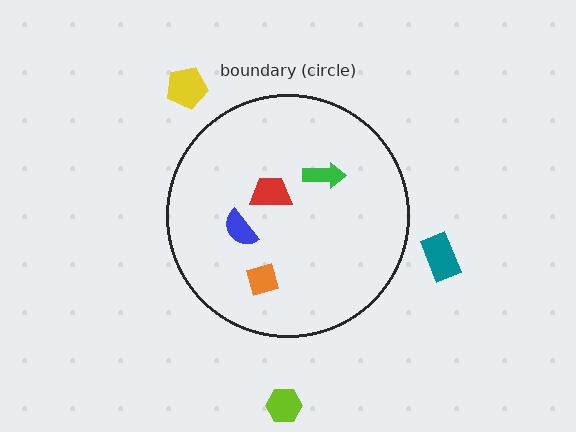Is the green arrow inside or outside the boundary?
Inside.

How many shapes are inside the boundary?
4 inside, 3 outside.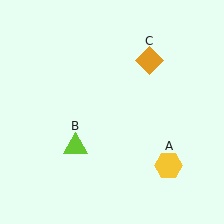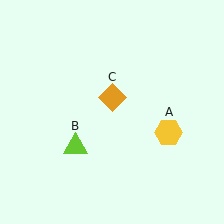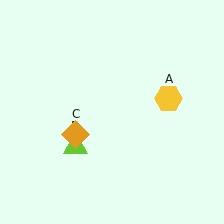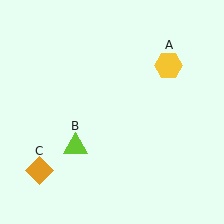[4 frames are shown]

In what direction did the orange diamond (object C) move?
The orange diamond (object C) moved down and to the left.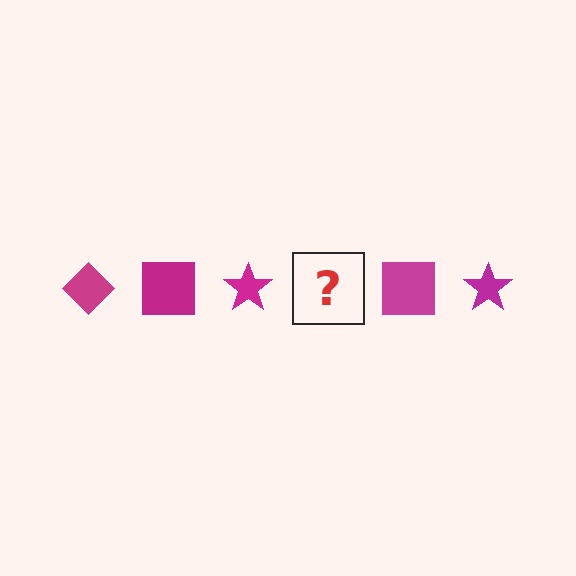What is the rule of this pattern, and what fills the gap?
The rule is that the pattern cycles through diamond, square, star shapes in magenta. The gap should be filled with a magenta diamond.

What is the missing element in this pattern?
The missing element is a magenta diamond.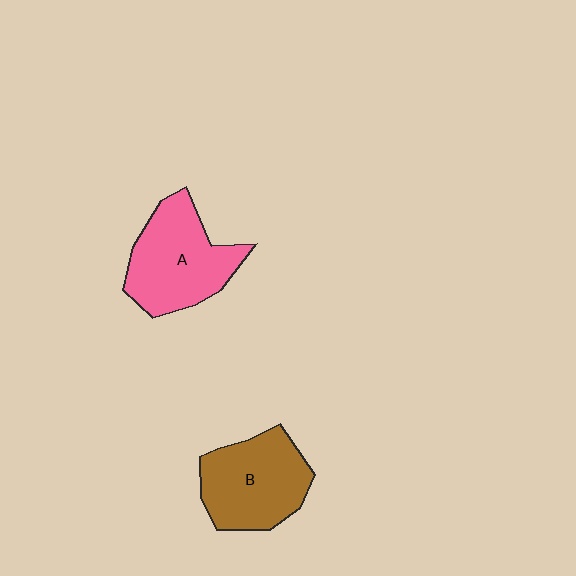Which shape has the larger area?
Shape A (pink).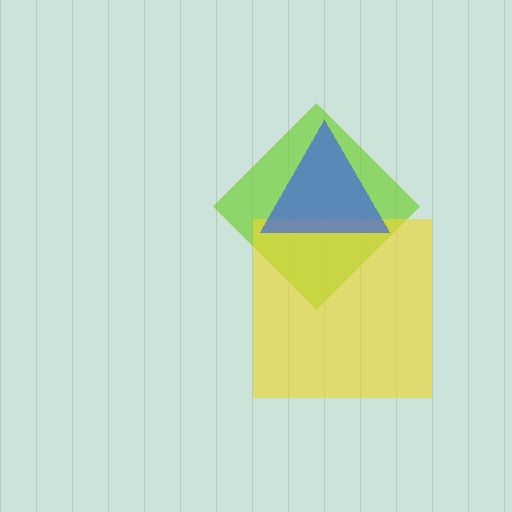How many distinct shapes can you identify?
There are 3 distinct shapes: a lime diamond, a yellow square, a blue triangle.